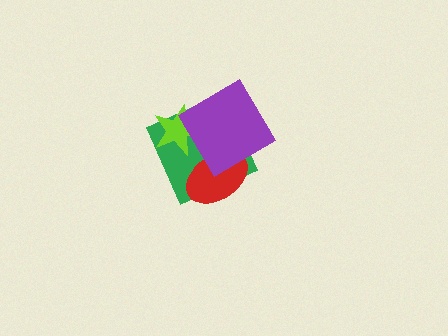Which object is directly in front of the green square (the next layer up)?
The red ellipse is directly in front of the green square.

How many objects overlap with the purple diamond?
3 objects overlap with the purple diamond.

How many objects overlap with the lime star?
2 objects overlap with the lime star.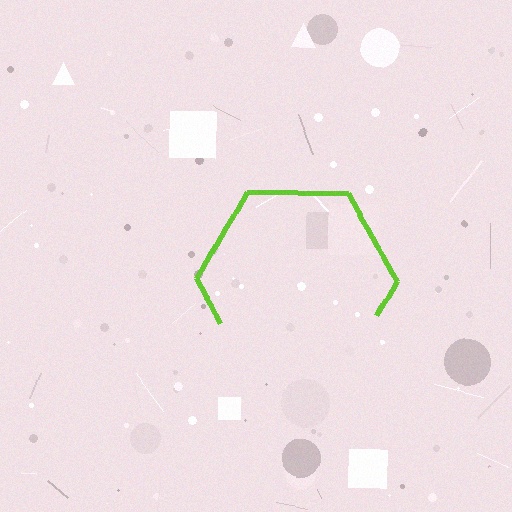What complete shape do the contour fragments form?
The contour fragments form a hexagon.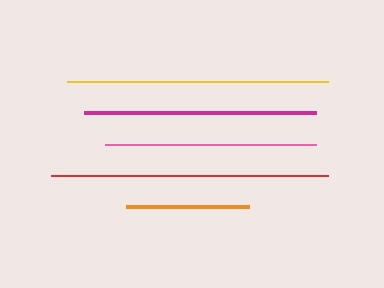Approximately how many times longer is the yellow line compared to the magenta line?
The yellow line is approximately 1.1 times the length of the magenta line.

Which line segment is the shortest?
The orange line is the shortest at approximately 122 pixels.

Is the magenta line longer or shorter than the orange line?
The magenta line is longer than the orange line.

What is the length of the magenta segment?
The magenta segment is approximately 232 pixels long.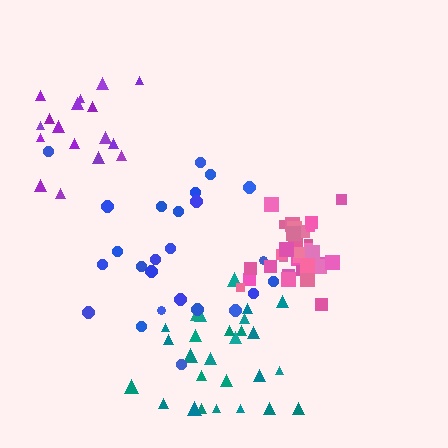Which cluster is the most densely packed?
Pink.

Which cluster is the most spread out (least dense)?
Blue.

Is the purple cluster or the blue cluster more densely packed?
Purple.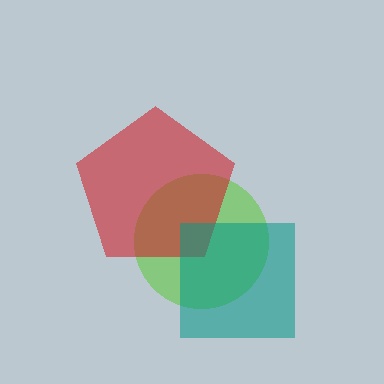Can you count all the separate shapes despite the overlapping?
Yes, there are 3 separate shapes.